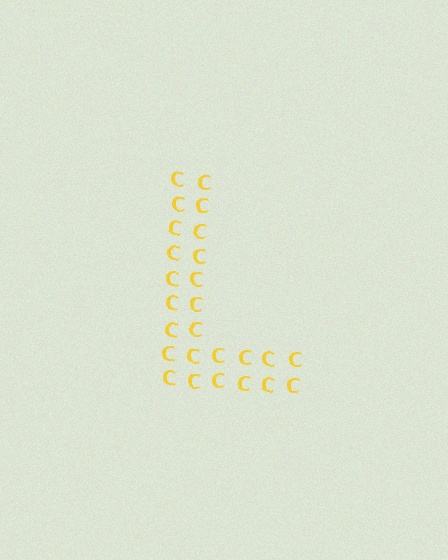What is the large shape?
The large shape is the letter L.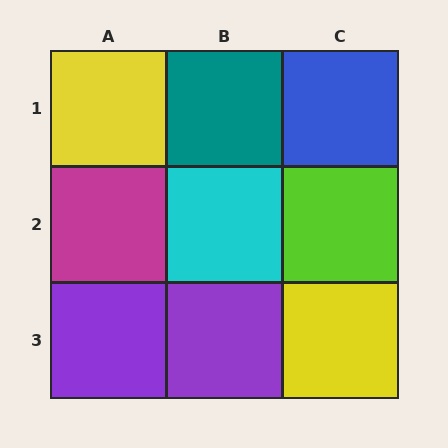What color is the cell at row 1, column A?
Yellow.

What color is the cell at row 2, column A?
Magenta.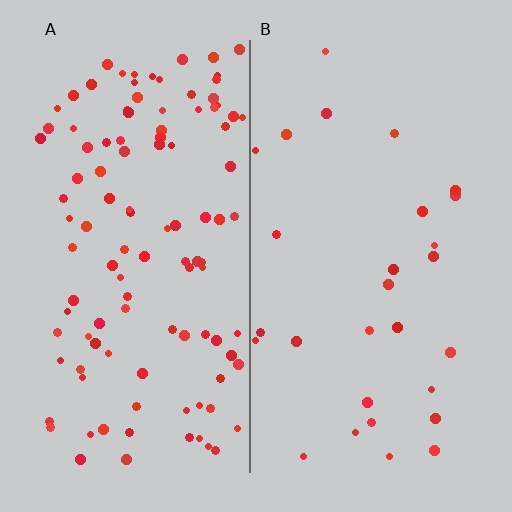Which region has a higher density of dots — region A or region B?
A (the left).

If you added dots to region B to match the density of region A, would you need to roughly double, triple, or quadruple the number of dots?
Approximately quadruple.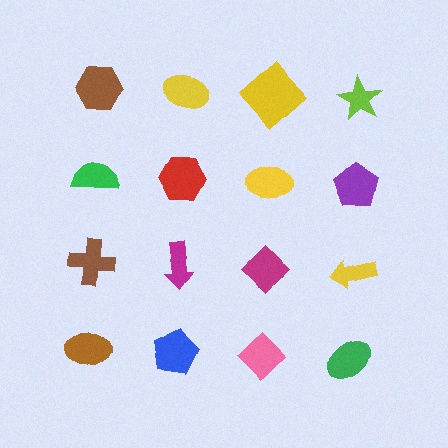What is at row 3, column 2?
A magenta arrow.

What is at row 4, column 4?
A green ellipse.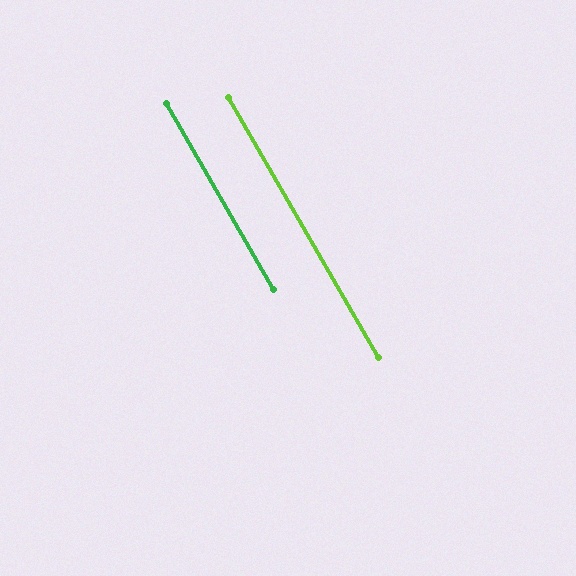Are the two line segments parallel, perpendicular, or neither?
Parallel — their directions differ by only 0.1°.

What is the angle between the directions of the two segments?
Approximately 0 degrees.